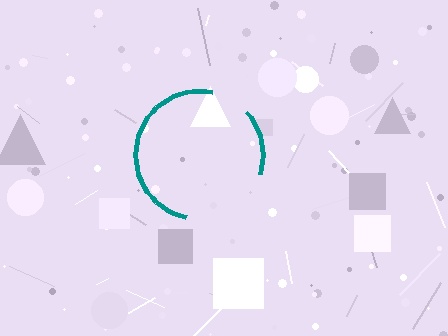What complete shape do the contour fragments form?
The contour fragments form a circle.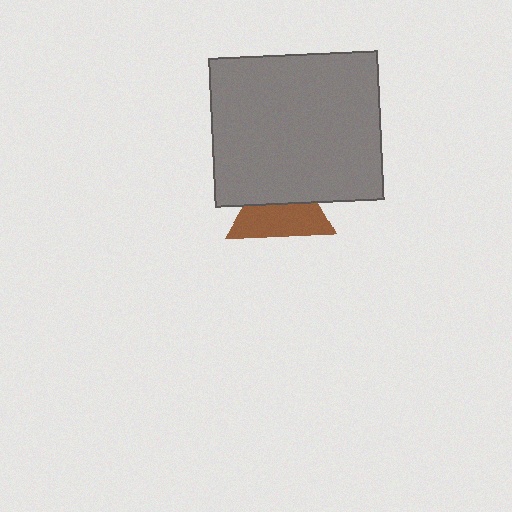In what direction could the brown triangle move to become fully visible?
The brown triangle could move down. That would shift it out from behind the gray rectangle entirely.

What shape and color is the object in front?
The object in front is a gray rectangle.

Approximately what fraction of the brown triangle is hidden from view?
Roughly 45% of the brown triangle is hidden behind the gray rectangle.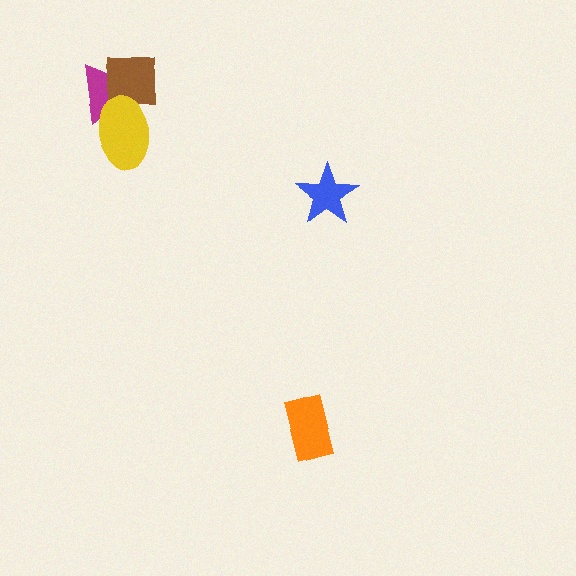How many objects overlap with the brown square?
2 objects overlap with the brown square.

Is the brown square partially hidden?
Yes, it is partially covered by another shape.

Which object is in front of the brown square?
The yellow ellipse is in front of the brown square.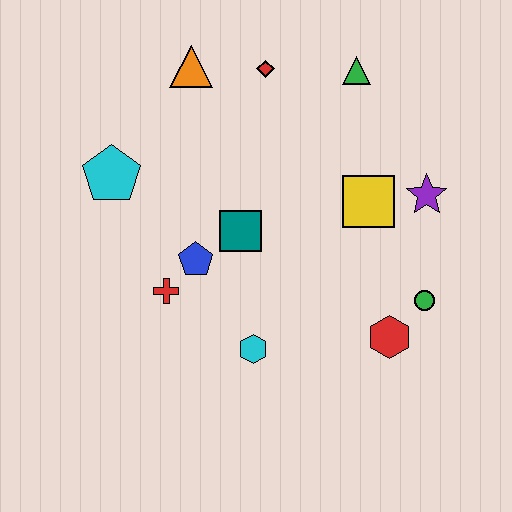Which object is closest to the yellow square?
The purple star is closest to the yellow square.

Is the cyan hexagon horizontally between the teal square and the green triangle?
Yes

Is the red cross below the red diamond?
Yes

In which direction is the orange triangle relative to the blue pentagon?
The orange triangle is above the blue pentagon.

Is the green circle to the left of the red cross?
No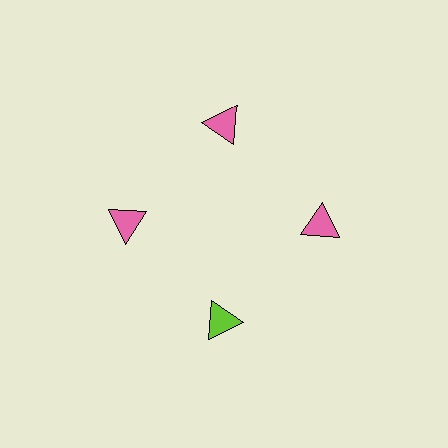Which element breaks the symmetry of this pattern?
The lime triangle at roughly the 6 o'clock position breaks the symmetry. All other shapes are pink triangles.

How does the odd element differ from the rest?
It has a different color: lime instead of pink.